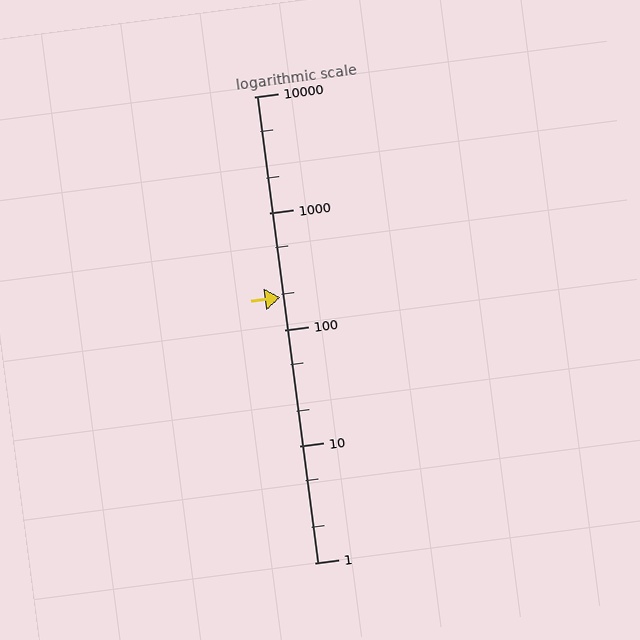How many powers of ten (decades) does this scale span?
The scale spans 4 decades, from 1 to 10000.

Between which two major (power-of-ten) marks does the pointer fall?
The pointer is between 100 and 1000.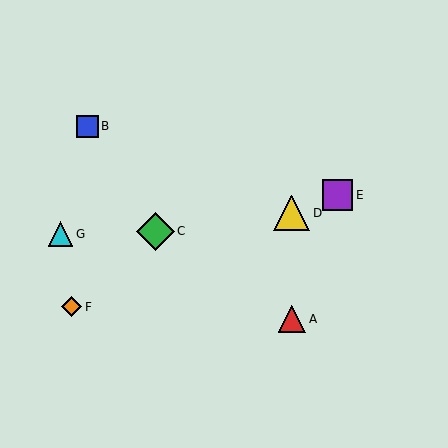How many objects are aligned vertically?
2 objects (A, D) are aligned vertically.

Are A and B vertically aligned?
No, A is at x≈292 and B is at x≈87.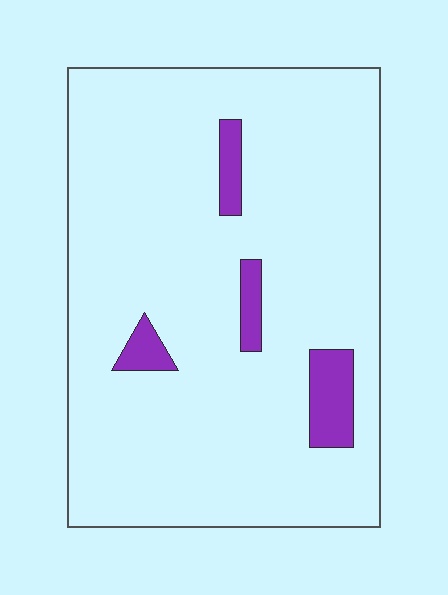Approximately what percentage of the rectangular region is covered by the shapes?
Approximately 5%.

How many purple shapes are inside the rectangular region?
4.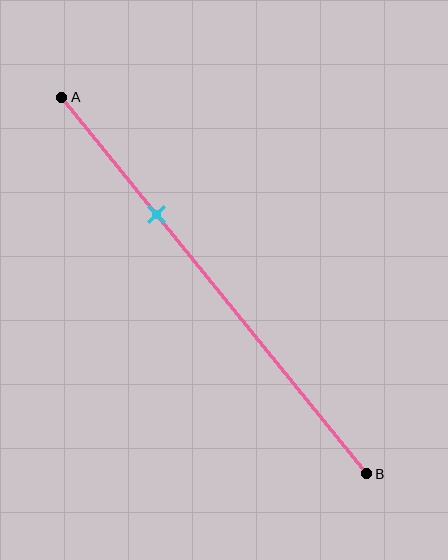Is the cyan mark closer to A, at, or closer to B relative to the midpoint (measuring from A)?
The cyan mark is closer to point A than the midpoint of segment AB.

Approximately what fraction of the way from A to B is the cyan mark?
The cyan mark is approximately 30% of the way from A to B.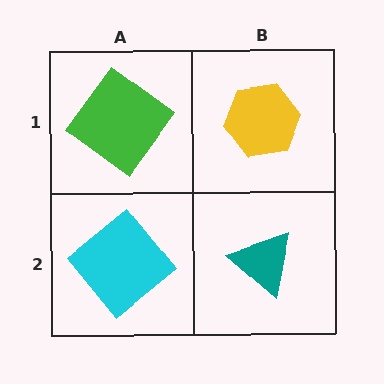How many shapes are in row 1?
2 shapes.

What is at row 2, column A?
A cyan diamond.